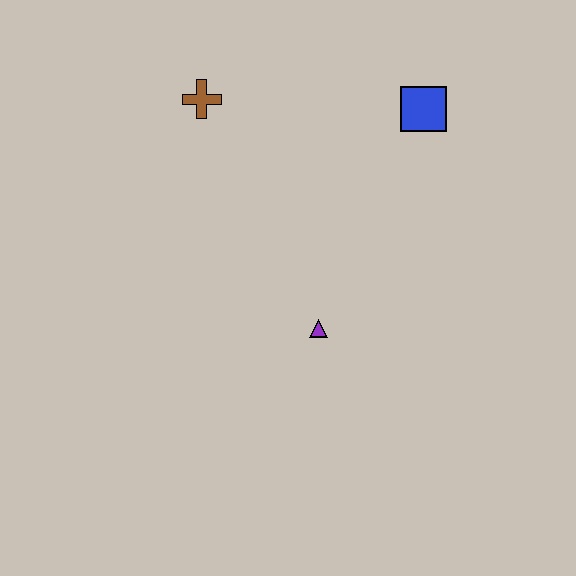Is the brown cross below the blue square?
No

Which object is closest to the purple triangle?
The blue square is closest to the purple triangle.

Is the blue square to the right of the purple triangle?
Yes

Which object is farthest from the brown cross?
The purple triangle is farthest from the brown cross.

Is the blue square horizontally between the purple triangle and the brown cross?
No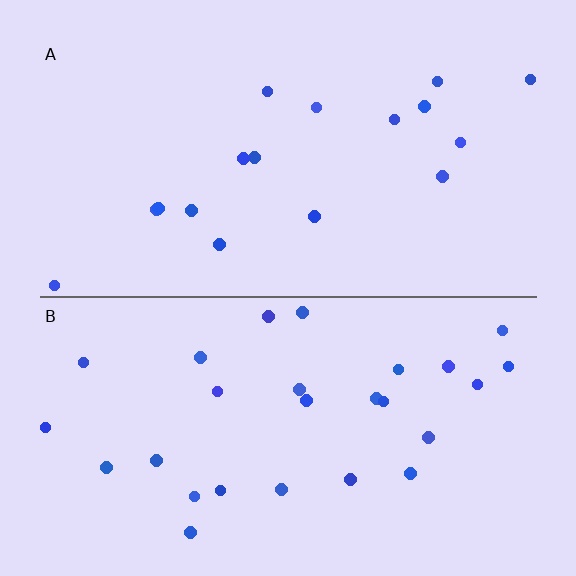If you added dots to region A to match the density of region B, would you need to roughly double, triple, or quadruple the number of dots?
Approximately double.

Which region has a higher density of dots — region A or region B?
B (the bottom).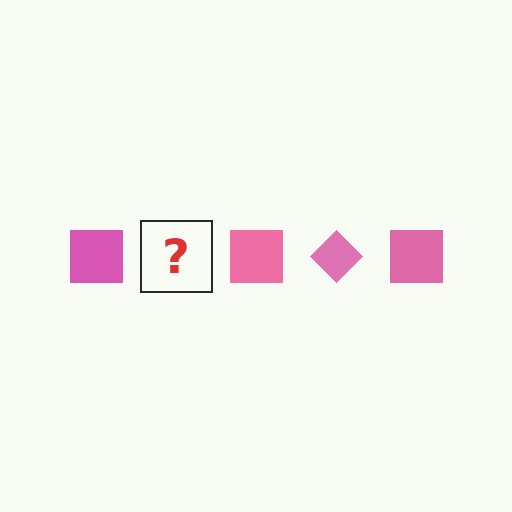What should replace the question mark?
The question mark should be replaced with a pink diamond.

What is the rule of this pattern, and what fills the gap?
The rule is that the pattern cycles through square, diamond shapes in pink. The gap should be filled with a pink diamond.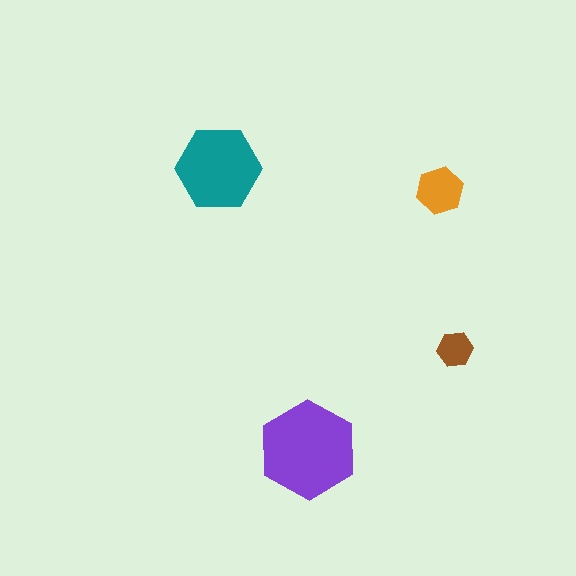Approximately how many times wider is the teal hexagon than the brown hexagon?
About 2.5 times wider.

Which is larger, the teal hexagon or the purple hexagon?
The purple one.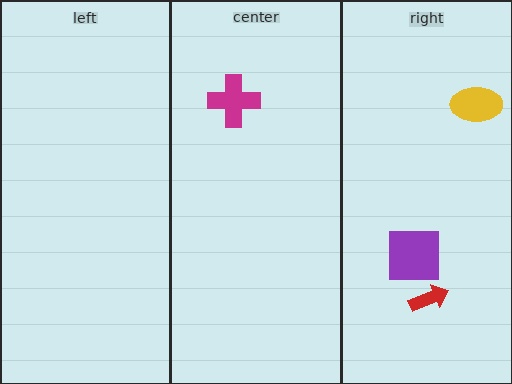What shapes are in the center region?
The magenta cross.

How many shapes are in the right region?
3.